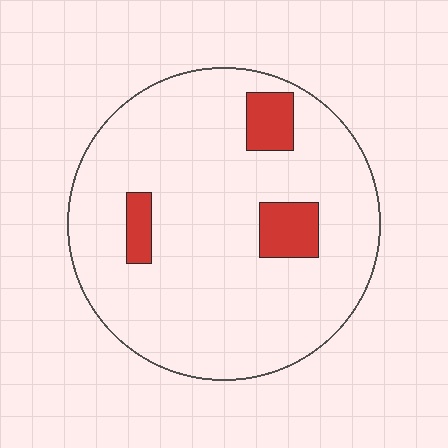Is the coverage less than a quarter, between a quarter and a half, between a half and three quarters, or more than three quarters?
Less than a quarter.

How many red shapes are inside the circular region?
3.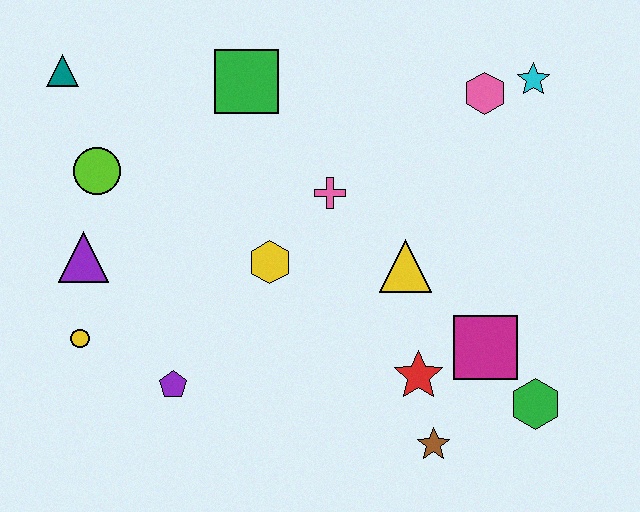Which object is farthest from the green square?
The green hexagon is farthest from the green square.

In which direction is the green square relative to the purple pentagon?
The green square is above the purple pentagon.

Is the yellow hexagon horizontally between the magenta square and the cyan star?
No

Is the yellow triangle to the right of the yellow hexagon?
Yes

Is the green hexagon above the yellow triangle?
No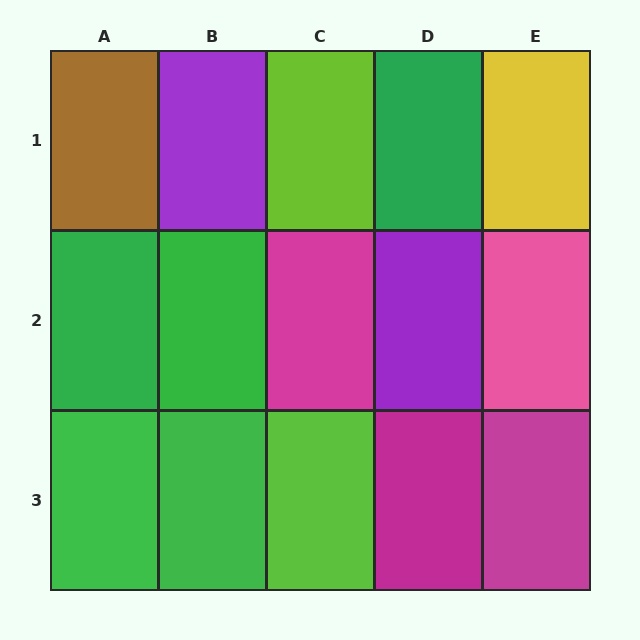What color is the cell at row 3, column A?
Green.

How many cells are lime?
2 cells are lime.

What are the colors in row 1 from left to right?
Brown, purple, lime, green, yellow.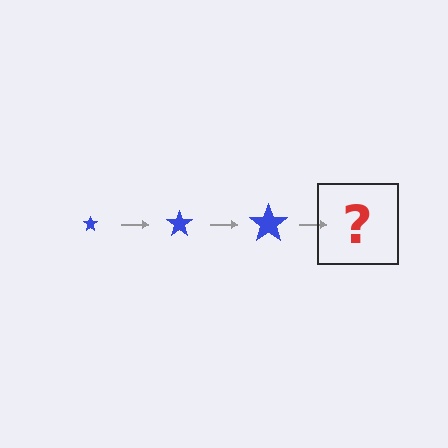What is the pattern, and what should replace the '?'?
The pattern is that the star gets progressively larger each step. The '?' should be a blue star, larger than the previous one.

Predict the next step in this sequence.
The next step is a blue star, larger than the previous one.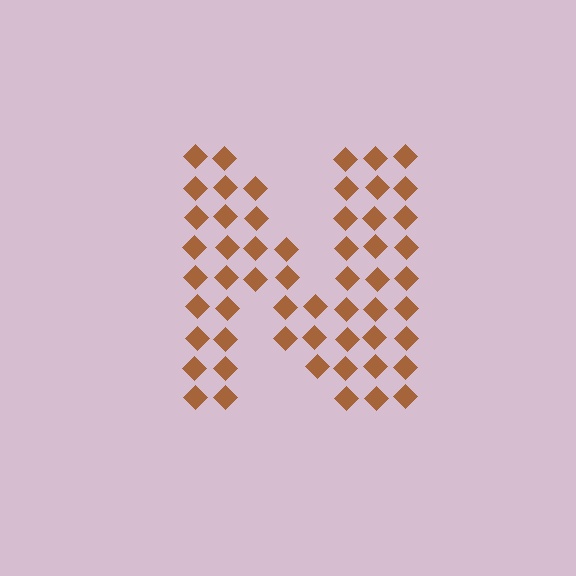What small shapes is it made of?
It is made of small diamonds.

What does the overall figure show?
The overall figure shows the letter N.